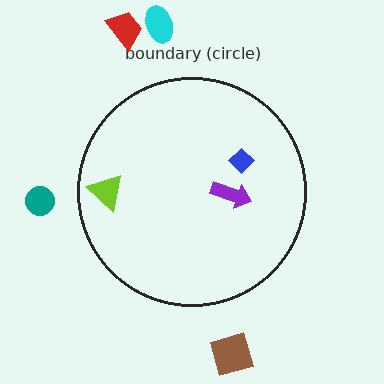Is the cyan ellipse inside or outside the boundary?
Outside.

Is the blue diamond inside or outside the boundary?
Inside.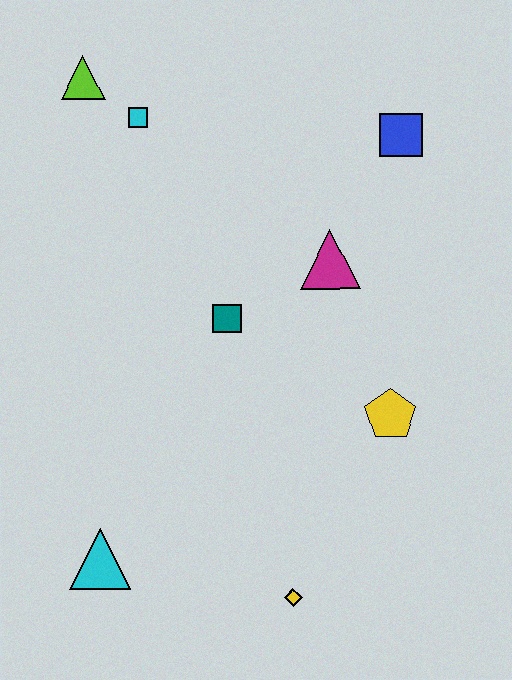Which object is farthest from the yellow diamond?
The lime triangle is farthest from the yellow diamond.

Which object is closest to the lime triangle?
The cyan square is closest to the lime triangle.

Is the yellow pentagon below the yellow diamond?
No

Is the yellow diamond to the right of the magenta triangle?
No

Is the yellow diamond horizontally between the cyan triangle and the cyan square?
No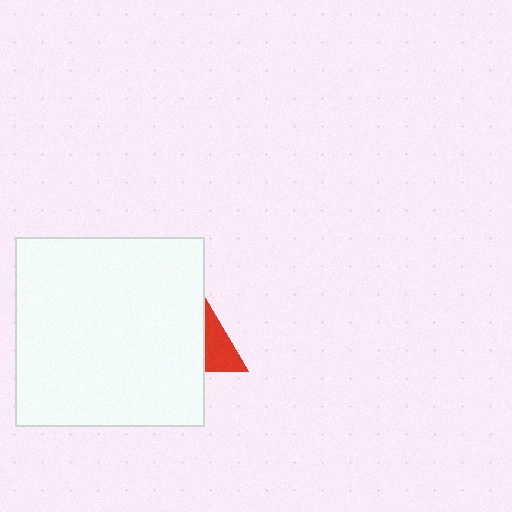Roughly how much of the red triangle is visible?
A small part of it is visible (roughly 33%).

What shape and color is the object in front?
The object in front is a white square.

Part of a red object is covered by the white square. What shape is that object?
It is a triangle.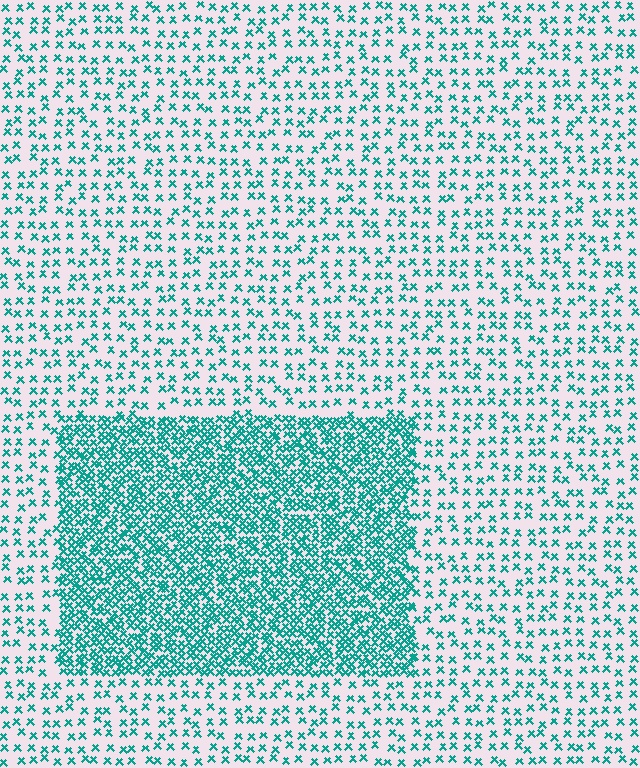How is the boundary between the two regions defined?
The boundary is defined by a change in element density (approximately 3.0x ratio). All elements are the same color, size, and shape.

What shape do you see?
I see a rectangle.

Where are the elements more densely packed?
The elements are more densely packed inside the rectangle boundary.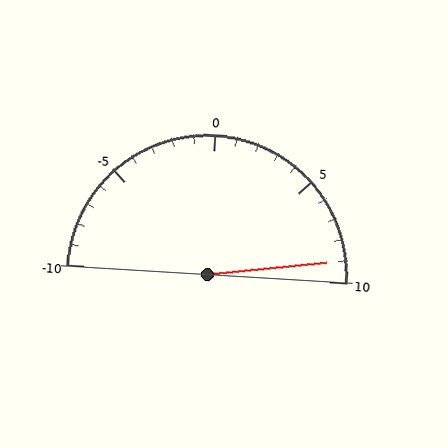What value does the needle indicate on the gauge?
The needle indicates approximately 9.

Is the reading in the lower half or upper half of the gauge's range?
The reading is in the upper half of the range (-10 to 10).